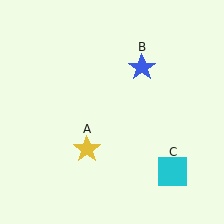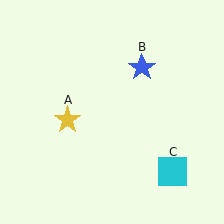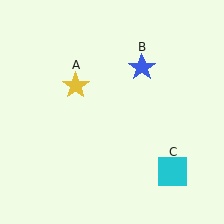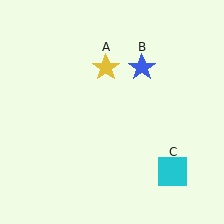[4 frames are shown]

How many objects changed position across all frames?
1 object changed position: yellow star (object A).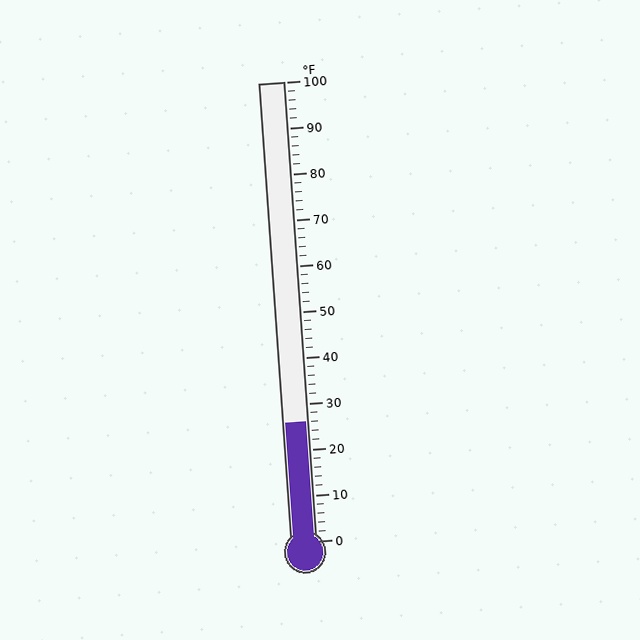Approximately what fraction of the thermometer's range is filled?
The thermometer is filled to approximately 25% of its range.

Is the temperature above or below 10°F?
The temperature is above 10°F.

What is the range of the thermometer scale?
The thermometer scale ranges from 0°F to 100°F.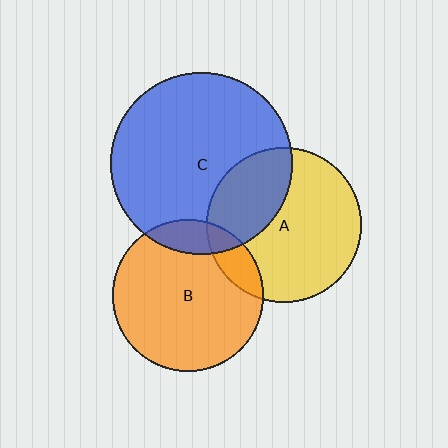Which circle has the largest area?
Circle C (blue).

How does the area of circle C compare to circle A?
Approximately 1.4 times.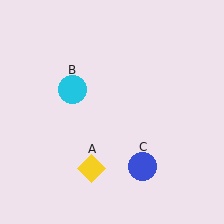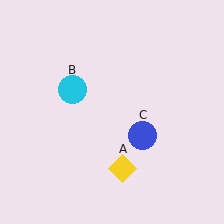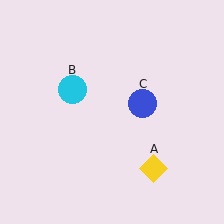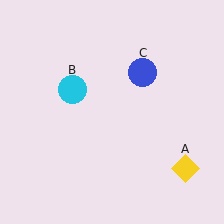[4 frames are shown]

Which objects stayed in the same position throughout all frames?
Cyan circle (object B) remained stationary.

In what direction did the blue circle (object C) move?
The blue circle (object C) moved up.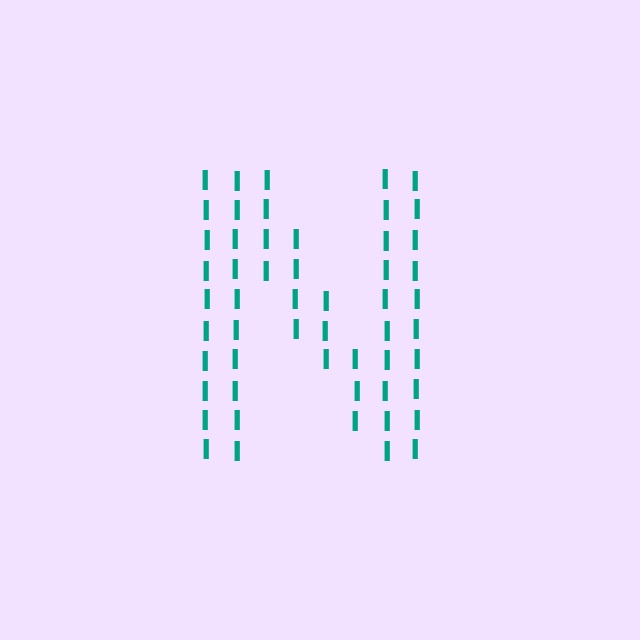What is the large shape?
The large shape is the letter N.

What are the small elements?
The small elements are letter I's.